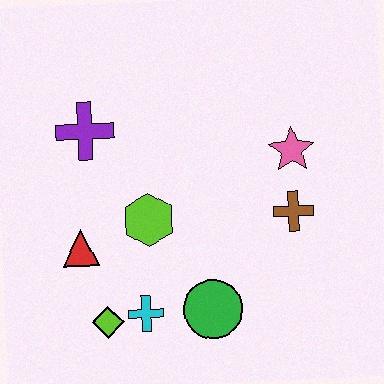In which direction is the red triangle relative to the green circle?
The red triangle is to the left of the green circle.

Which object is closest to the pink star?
The brown cross is closest to the pink star.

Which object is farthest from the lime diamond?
The pink star is farthest from the lime diamond.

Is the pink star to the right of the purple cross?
Yes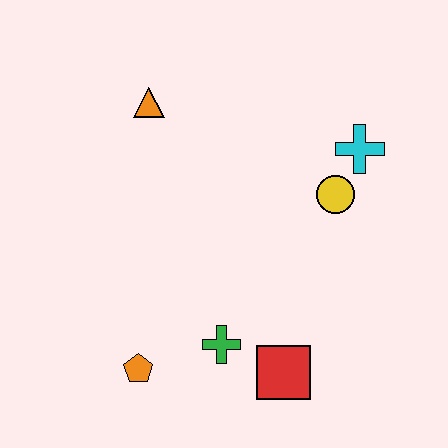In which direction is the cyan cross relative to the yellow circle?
The cyan cross is above the yellow circle.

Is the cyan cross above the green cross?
Yes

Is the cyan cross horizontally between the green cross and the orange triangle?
No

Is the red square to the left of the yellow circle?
Yes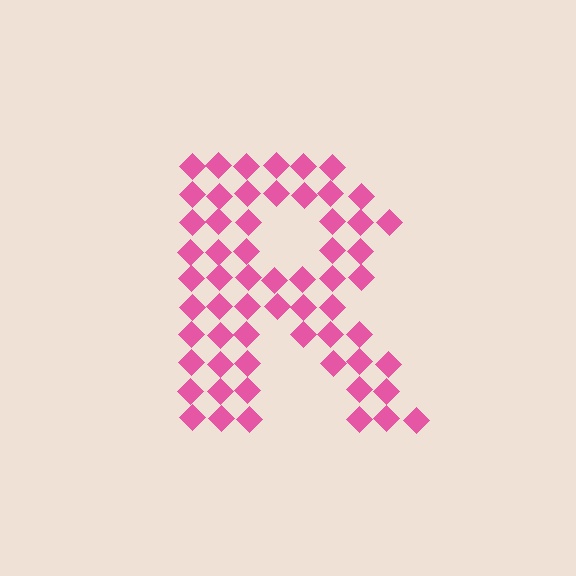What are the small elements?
The small elements are diamonds.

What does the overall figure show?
The overall figure shows the letter R.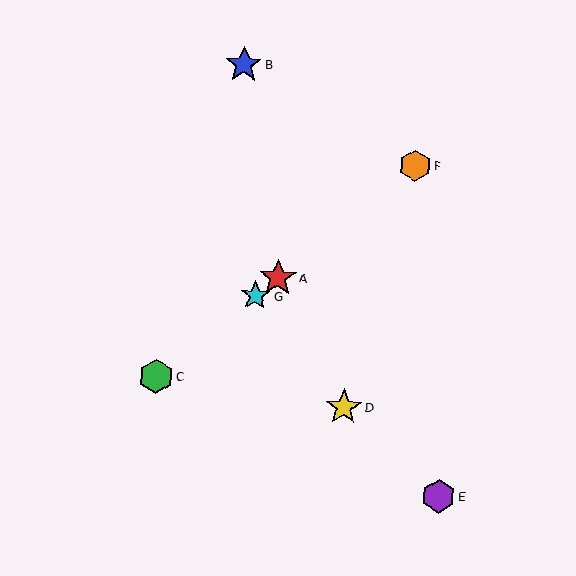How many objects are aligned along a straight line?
4 objects (A, C, F, G) are aligned along a straight line.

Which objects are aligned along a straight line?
Objects A, C, F, G are aligned along a straight line.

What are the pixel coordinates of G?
Object G is at (255, 295).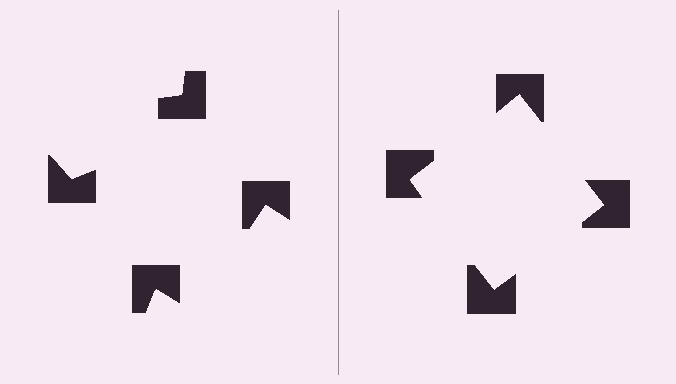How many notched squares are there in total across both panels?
8 — 4 on each side.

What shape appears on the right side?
An illusory square.